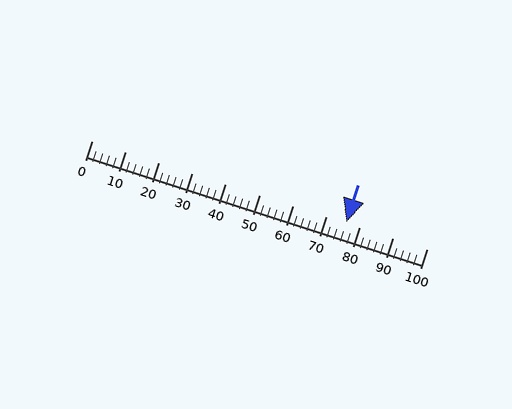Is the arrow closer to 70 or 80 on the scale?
The arrow is closer to 80.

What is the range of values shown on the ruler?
The ruler shows values from 0 to 100.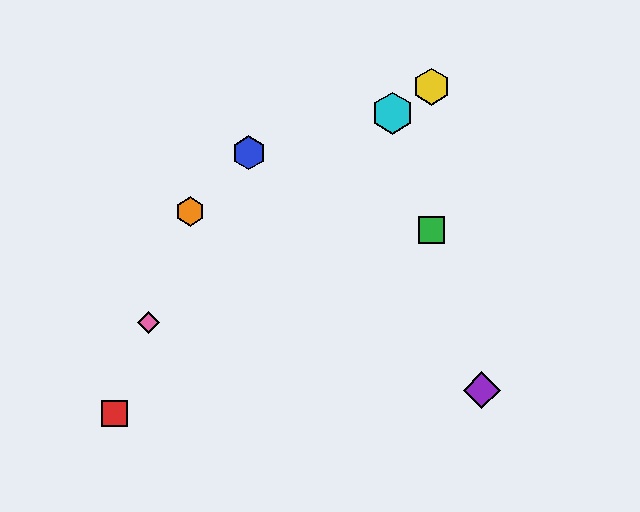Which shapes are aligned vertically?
The green square, the yellow hexagon are aligned vertically.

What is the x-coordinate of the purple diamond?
The purple diamond is at x≈482.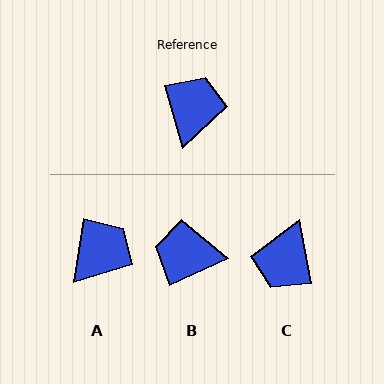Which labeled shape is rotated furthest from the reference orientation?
C, about 175 degrees away.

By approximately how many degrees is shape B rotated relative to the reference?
Approximately 99 degrees counter-clockwise.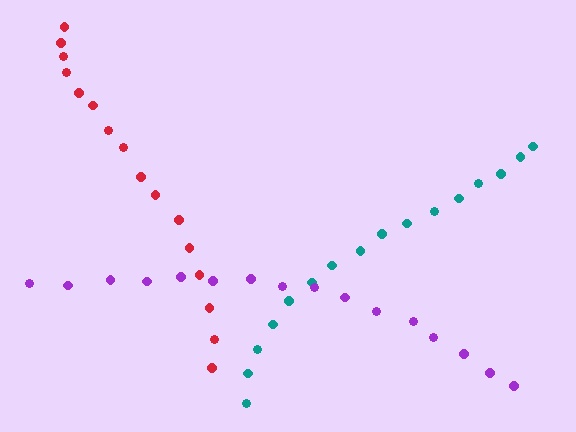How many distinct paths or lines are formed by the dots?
There are 3 distinct paths.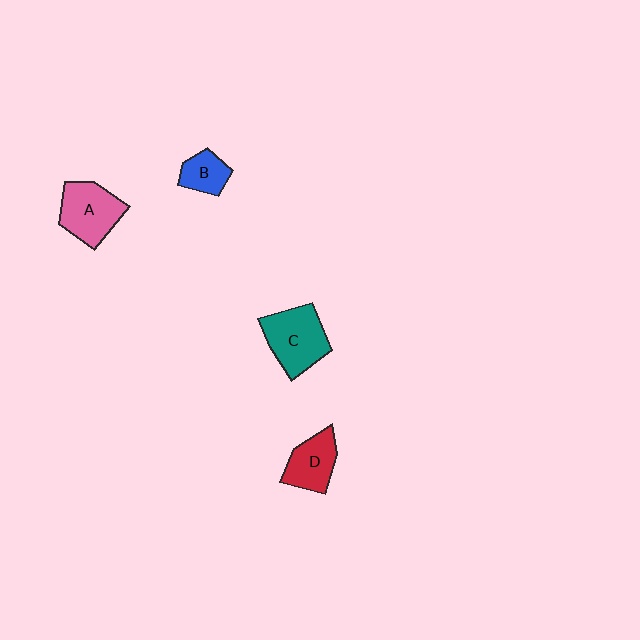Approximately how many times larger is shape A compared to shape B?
Approximately 1.8 times.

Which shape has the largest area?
Shape C (teal).